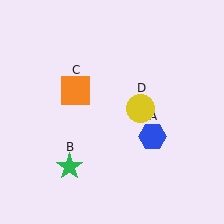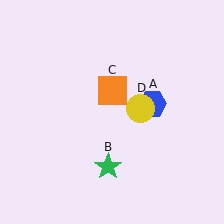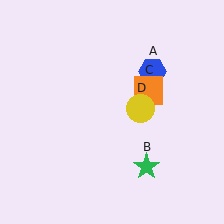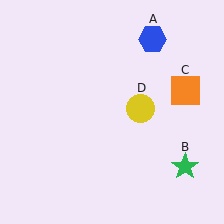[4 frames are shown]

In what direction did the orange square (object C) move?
The orange square (object C) moved right.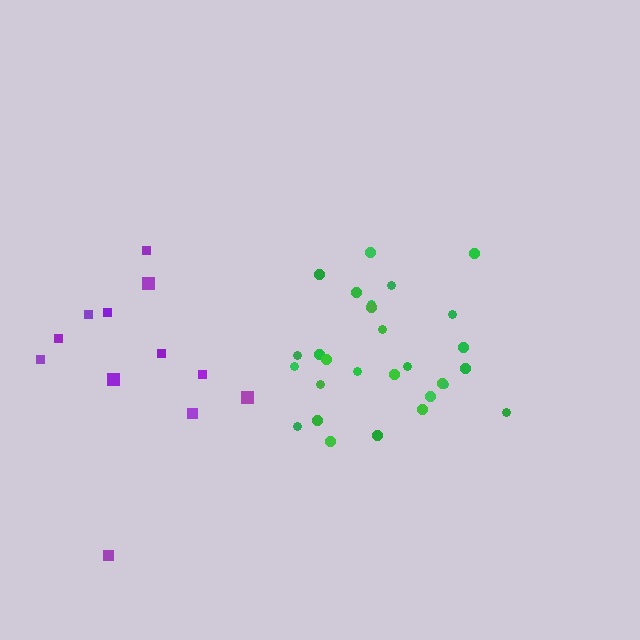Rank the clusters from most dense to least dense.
green, purple.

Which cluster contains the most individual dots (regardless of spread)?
Green (28).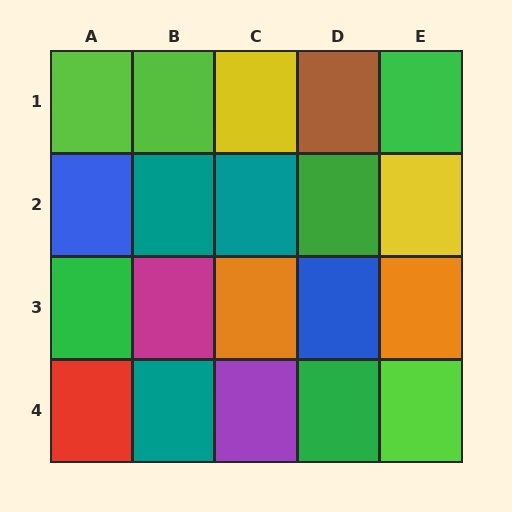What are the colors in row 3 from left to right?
Green, magenta, orange, blue, orange.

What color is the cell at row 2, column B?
Teal.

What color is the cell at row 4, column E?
Lime.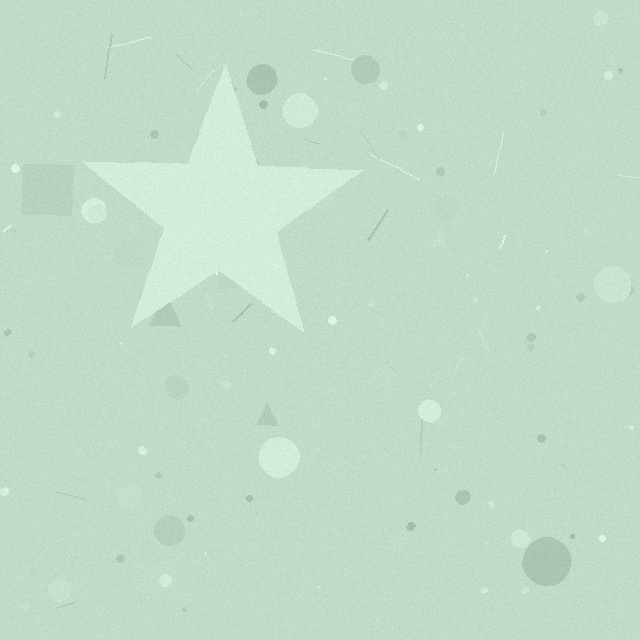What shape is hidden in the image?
A star is hidden in the image.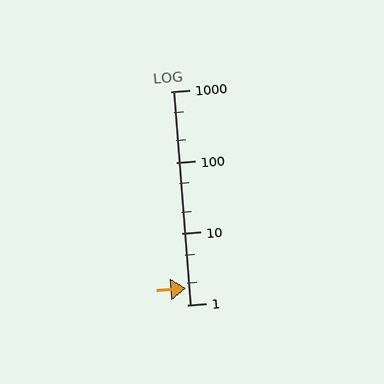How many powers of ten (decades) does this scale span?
The scale spans 3 decades, from 1 to 1000.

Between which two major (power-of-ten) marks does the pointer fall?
The pointer is between 1 and 10.